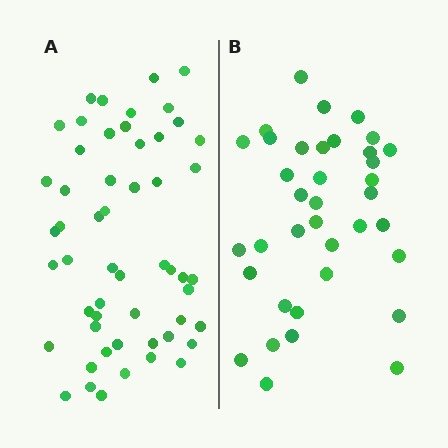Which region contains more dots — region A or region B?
Region A (the left region) has more dots.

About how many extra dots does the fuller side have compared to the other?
Region A has approximately 15 more dots than region B.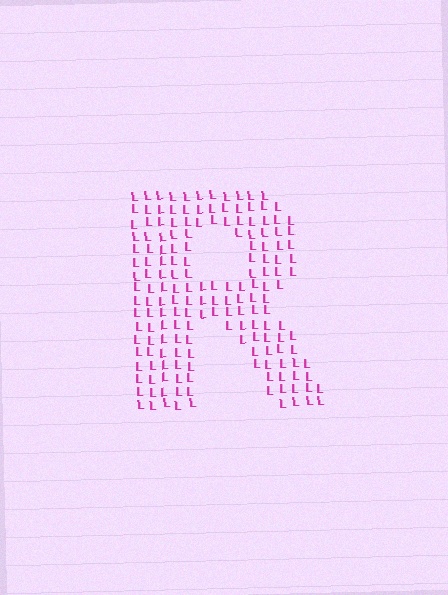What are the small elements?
The small elements are letter L's.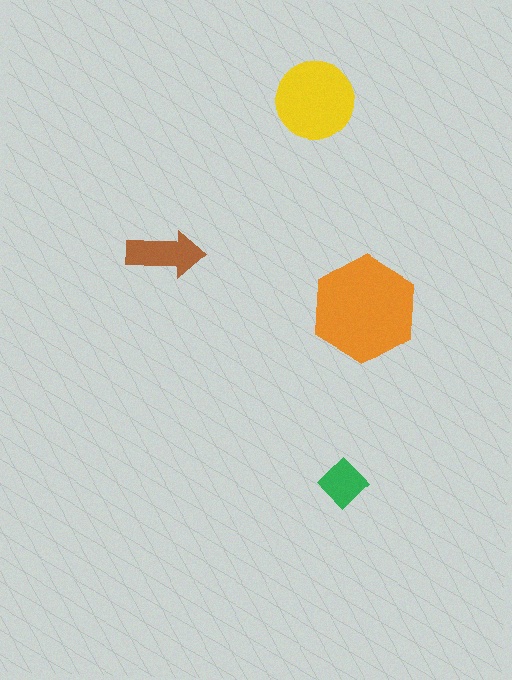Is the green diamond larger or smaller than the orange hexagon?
Smaller.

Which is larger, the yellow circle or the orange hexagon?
The orange hexagon.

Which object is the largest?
The orange hexagon.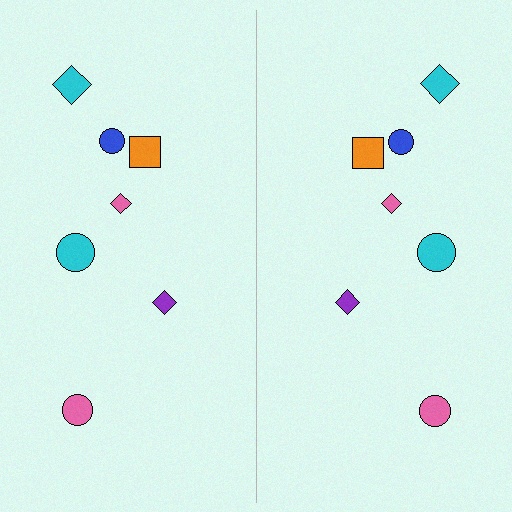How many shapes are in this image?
There are 14 shapes in this image.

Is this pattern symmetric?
Yes, this pattern has bilateral (reflection) symmetry.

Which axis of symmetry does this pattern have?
The pattern has a vertical axis of symmetry running through the center of the image.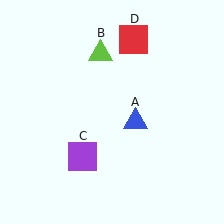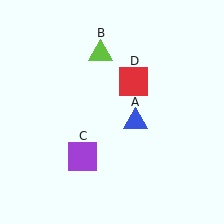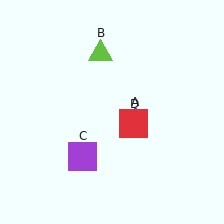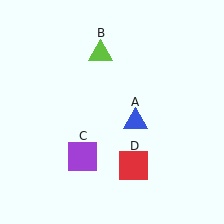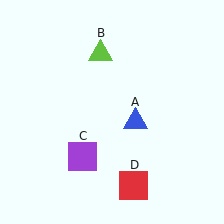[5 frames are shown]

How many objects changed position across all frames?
1 object changed position: red square (object D).